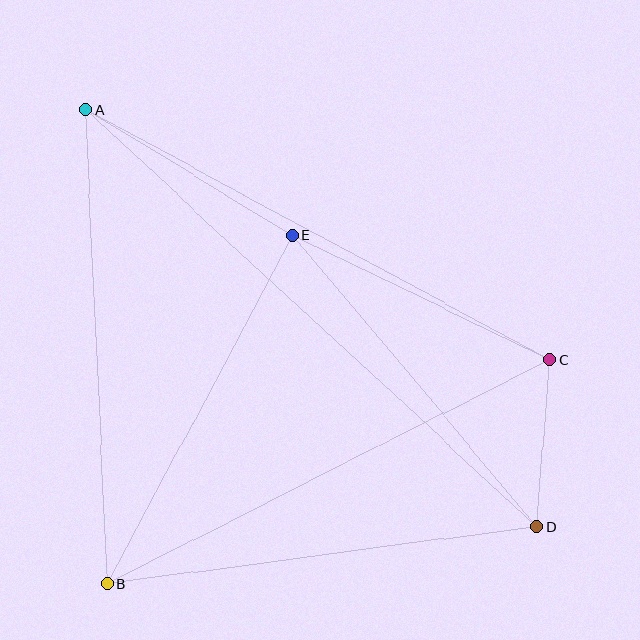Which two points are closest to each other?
Points C and D are closest to each other.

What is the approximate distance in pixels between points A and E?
The distance between A and E is approximately 242 pixels.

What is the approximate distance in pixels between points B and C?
The distance between B and C is approximately 496 pixels.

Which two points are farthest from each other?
Points A and D are farthest from each other.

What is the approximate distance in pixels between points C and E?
The distance between C and E is approximately 286 pixels.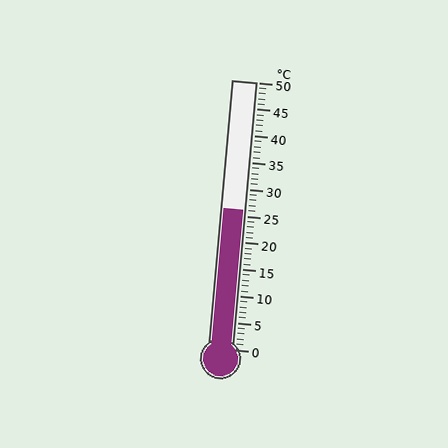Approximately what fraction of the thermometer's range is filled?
The thermometer is filled to approximately 50% of its range.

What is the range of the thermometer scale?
The thermometer scale ranges from 0°C to 50°C.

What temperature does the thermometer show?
The thermometer shows approximately 26°C.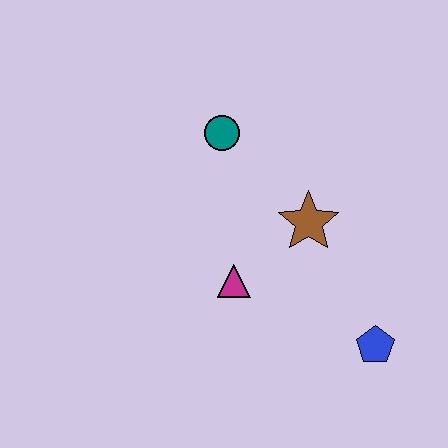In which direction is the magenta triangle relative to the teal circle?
The magenta triangle is below the teal circle.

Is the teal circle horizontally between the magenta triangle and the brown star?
No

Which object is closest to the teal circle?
The brown star is closest to the teal circle.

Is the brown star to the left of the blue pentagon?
Yes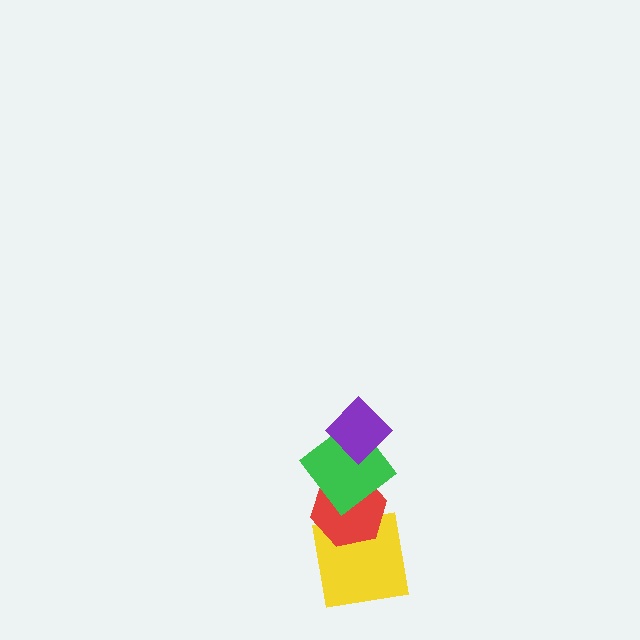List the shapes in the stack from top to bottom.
From top to bottom: the purple diamond, the green diamond, the red hexagon, the yellow square.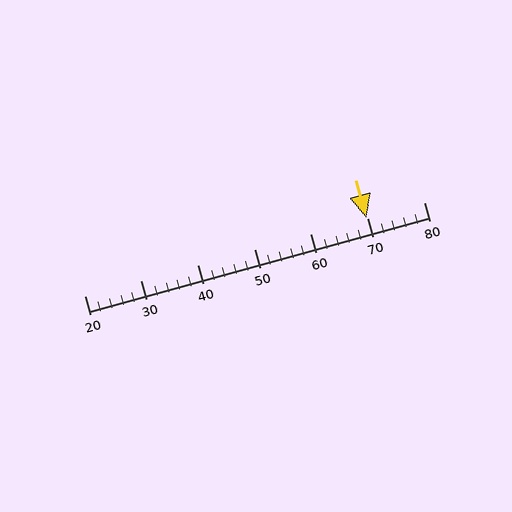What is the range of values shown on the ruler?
The ruler shows values from 20 to 80.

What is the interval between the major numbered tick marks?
The major tick marks are spaced 10 units apart.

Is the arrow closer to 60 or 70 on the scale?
The arrow is closer to 70.